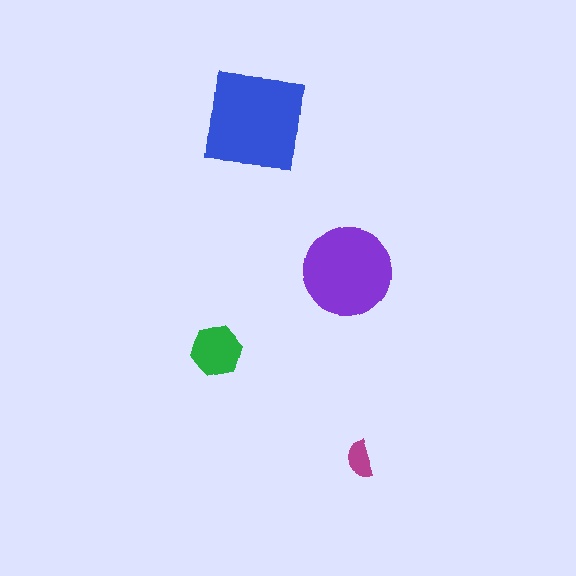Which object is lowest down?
The magenta semicircle is bottommost.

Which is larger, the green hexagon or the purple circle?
The purple circle.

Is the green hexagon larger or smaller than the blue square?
Smaller.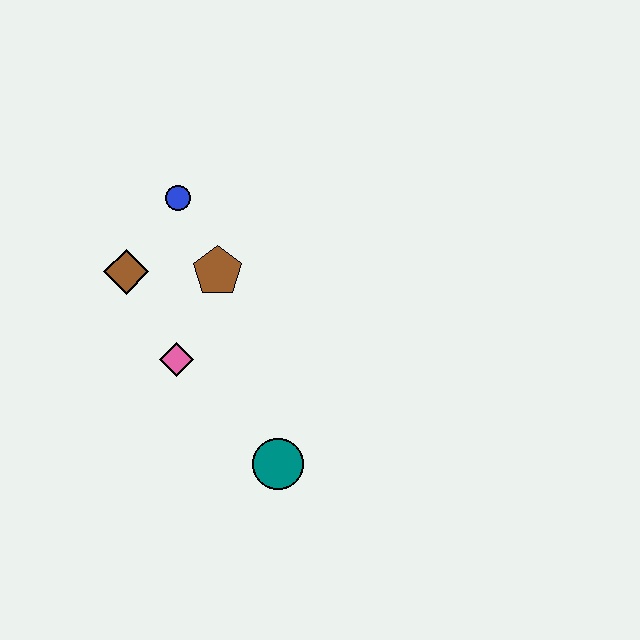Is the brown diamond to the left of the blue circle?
Yes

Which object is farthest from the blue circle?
The teal circle is farthest from the blue circle.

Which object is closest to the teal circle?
The pink diamond is closest to the teal circle.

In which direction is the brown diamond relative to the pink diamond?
The brown diamond is above the pink diamond.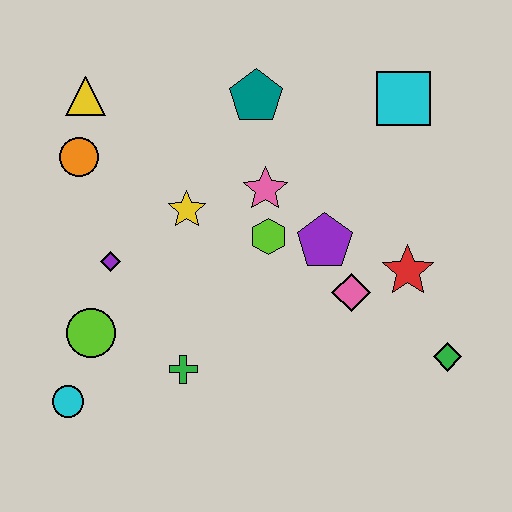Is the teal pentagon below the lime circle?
No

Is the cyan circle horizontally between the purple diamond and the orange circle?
No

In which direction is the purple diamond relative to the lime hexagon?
The purple diamond is to the left of the lime hexagon.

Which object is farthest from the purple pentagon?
The cyan circle is farthest from the purple pentagon.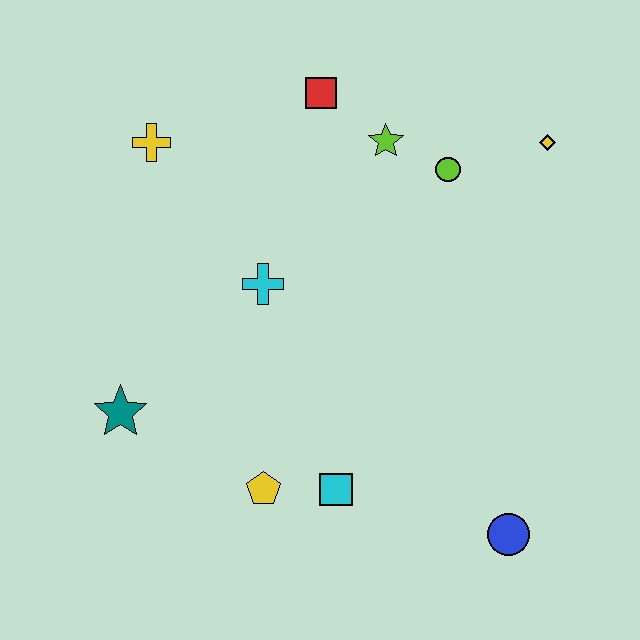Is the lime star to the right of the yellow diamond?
No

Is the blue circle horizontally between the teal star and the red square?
No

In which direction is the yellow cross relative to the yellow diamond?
The yellow cross is to the left of the yellow diamond.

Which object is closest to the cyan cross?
The yellow cross is closest to the cyan cross.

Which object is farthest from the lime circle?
The teal star is farthest from the lime circle.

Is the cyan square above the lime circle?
No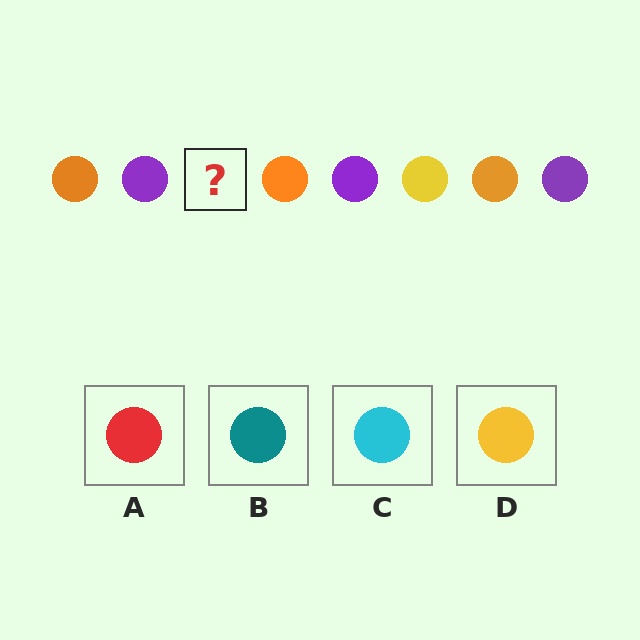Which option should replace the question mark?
Option D.